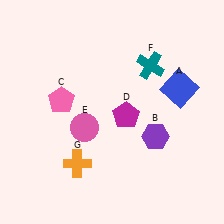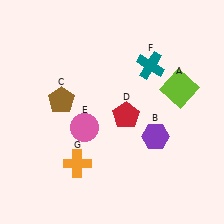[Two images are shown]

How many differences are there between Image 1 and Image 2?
There are 3 differences between the two images.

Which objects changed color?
A changed from blue to lime. C changed from pink to brown. D changed from magenta to red.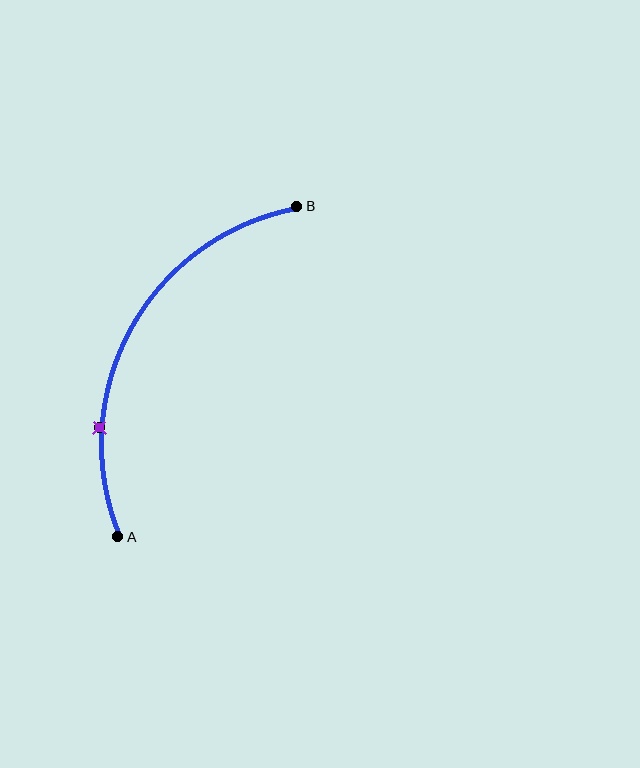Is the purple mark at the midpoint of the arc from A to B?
No. The purple mark lies on the arc but is closer to endpoint A. The arc midpoint would be at the point on the curve equidistant along the arc from both A and B.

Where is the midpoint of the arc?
The arc midpoint is the point on the curve farthest from the straight line joining A and B. It sits to the left of that line.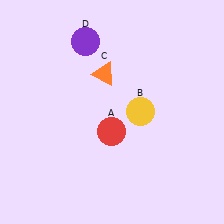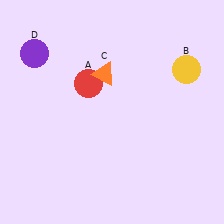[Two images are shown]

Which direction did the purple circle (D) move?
The purple circle (D) moved left.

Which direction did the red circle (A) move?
The red circle (A) moved up.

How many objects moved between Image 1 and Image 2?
3 objects moved between the two images.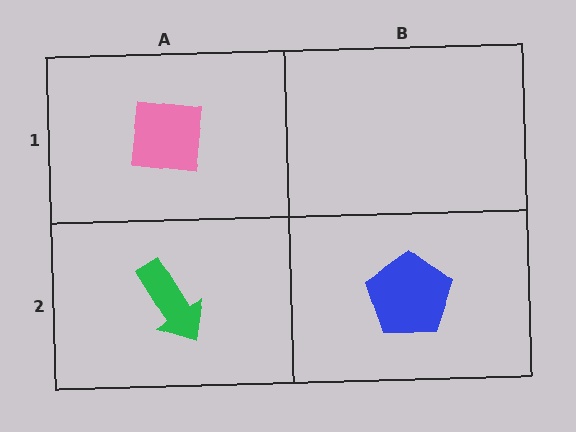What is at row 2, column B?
A blue pentagon.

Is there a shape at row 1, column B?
No, that cell is empty.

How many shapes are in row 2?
2 shapes.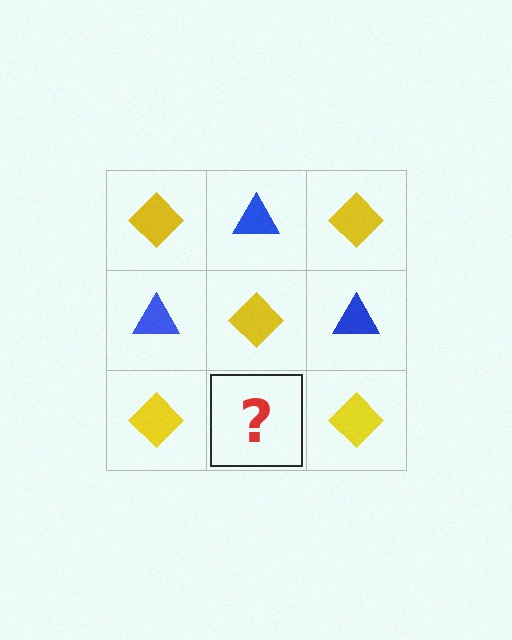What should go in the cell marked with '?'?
The missing cell should contain a blue triangle.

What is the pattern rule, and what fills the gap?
The rule is that it alternates yellow diamond and blue triangle in a checkerboard pattern. The gap should be filled with a blue triangle.